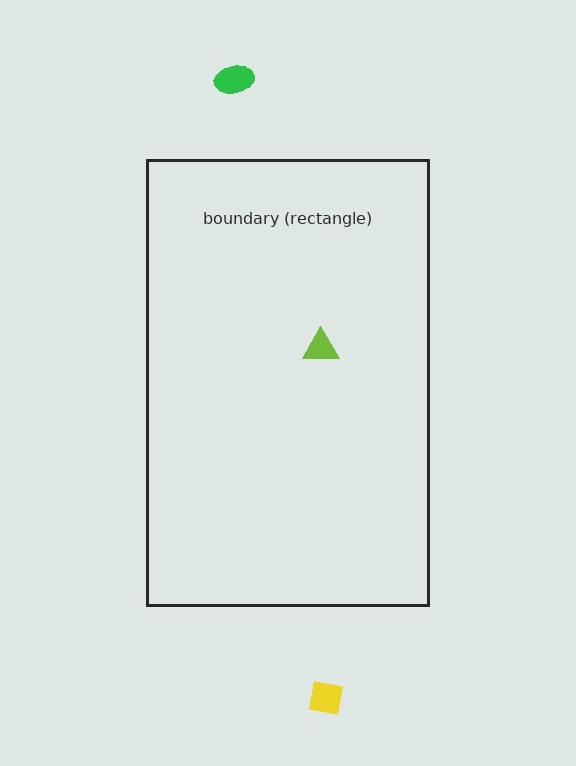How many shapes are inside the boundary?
1 inside, 2 outside.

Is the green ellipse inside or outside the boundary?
Outside.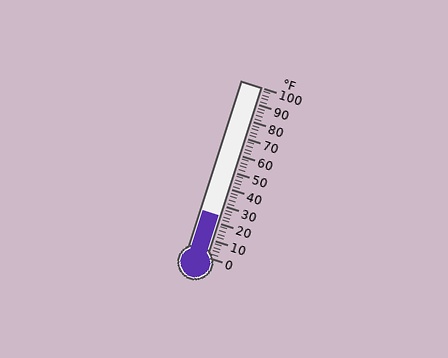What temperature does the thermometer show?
The thermometer shows approximately 24°F.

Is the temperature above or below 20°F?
The temperature is above 20°F.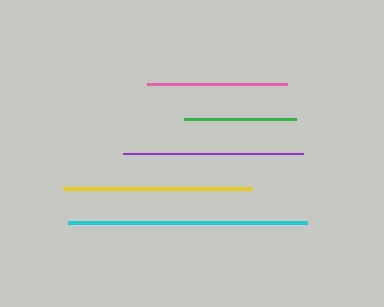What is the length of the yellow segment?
The yellow segment is approximately 190 pixels long.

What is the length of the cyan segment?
The cyan segment is approximately 239 pixels long.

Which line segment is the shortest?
The green line is the shortest at approximately 111 pixels.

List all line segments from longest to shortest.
From longest to shortest: cyan, yellow, purple, pink, green.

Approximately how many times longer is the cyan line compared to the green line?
The cyan line is approximately 2.1 times the length of the green line.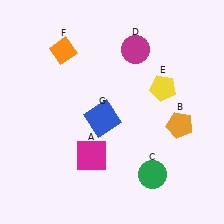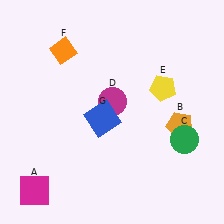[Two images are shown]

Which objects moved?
The objects that moved are: the magenta square (A), the green circle (C), the magenta circle (D).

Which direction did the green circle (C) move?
The green circle (C) moved up.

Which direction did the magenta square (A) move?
The magenta square (A) moved left.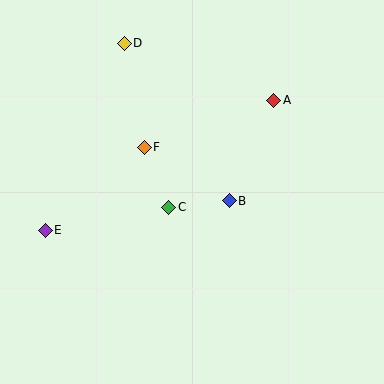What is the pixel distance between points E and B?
The distance between E and B is 186 pixels.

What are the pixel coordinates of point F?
Point F is at (144, 147).